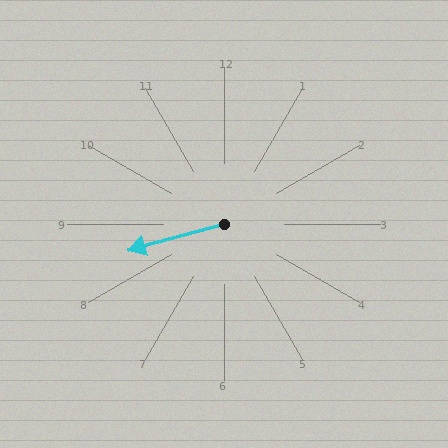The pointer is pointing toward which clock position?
Roughly 8 o'clock.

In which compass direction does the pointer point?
West.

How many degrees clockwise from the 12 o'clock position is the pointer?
Approximately 255 degrees.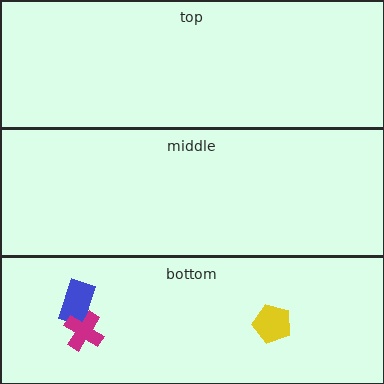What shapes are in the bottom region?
The blue rectangle, the yellow pentagon, the magenta cross.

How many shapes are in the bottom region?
3.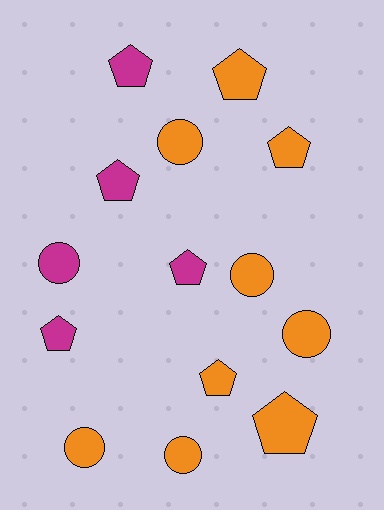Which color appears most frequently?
Orange, with 9 objects.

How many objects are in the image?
There are 14 objects.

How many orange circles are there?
There are 5 orange circles.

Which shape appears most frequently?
Pentagon, with 8 objects.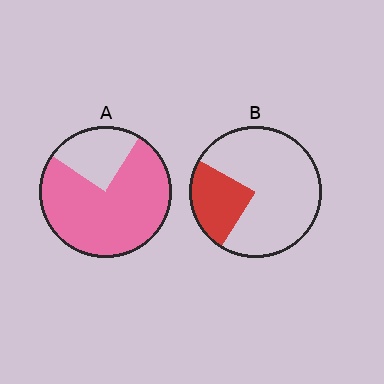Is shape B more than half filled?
No.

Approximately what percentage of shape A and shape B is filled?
A is approximately 75% and B is approximately 25%.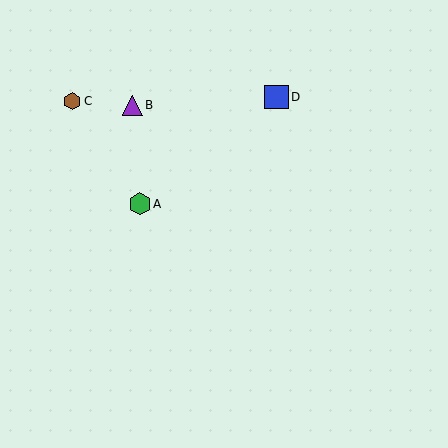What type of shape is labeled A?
Shape A is a green hexagon.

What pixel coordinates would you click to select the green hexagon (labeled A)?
Click at (140, 204) to select the green hexagon A.